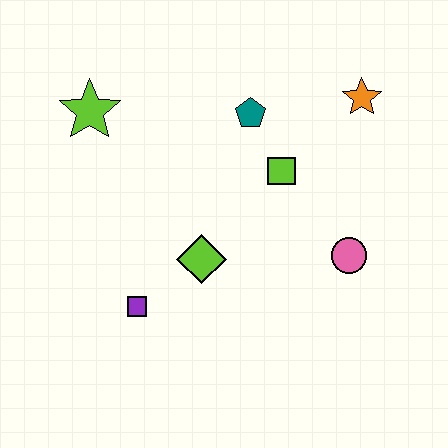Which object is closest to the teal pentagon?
The lime square is closest to the teal pentagon.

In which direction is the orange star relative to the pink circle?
The orange star is above the pink circle.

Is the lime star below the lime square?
No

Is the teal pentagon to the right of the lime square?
No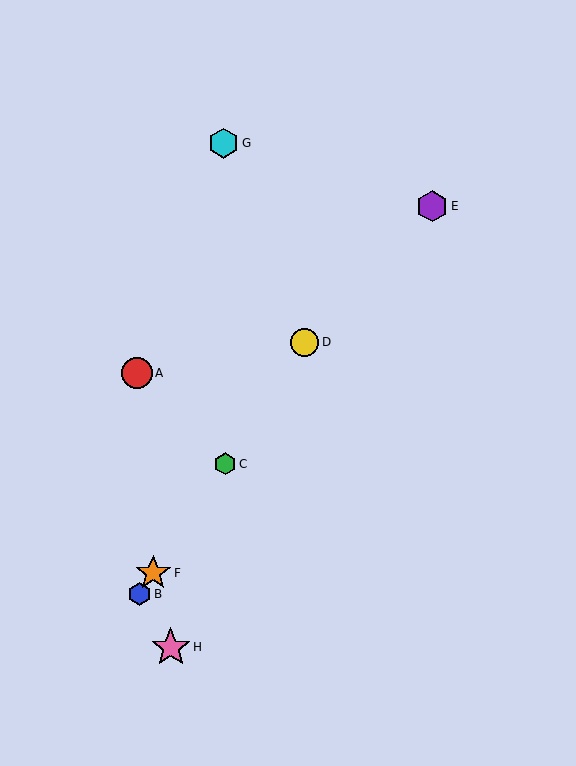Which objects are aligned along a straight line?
Objects B, C, D, F are aligned along a straight line.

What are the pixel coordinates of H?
Object H is at (171, 647).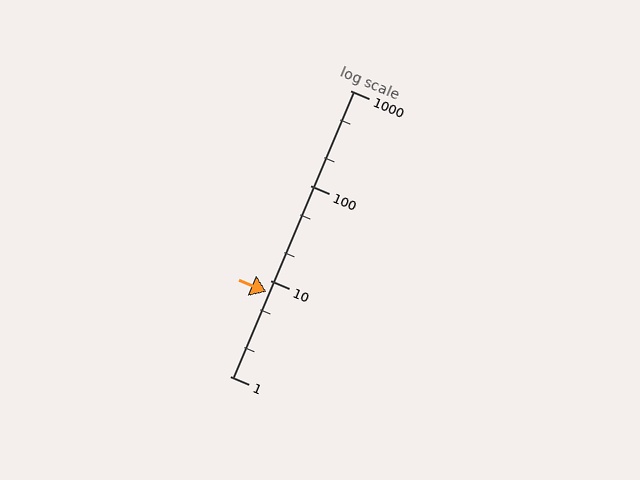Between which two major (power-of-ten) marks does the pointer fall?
The pointer is between 1 and 10.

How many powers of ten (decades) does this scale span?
The scale spans 3 decades, from 1 to 1000.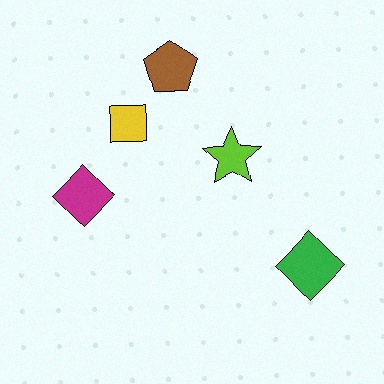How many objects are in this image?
There are 5 objects.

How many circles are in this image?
There are no circles.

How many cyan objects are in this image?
There are no cyan objects.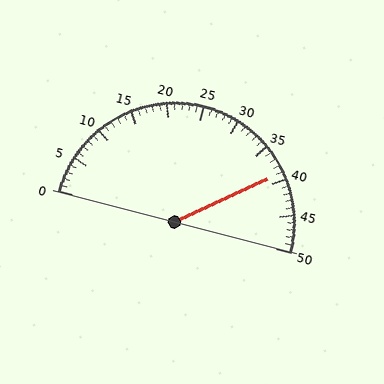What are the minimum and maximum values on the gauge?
The gauge ranges from 0 to 50.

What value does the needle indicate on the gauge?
The needle indicates approximately 39.